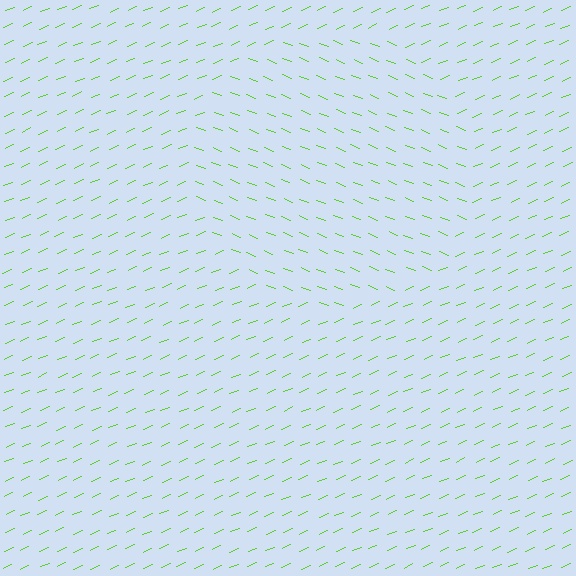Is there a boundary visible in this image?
Yes, there is a texture boundary formed by a change in line orientation.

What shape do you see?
I see a circle.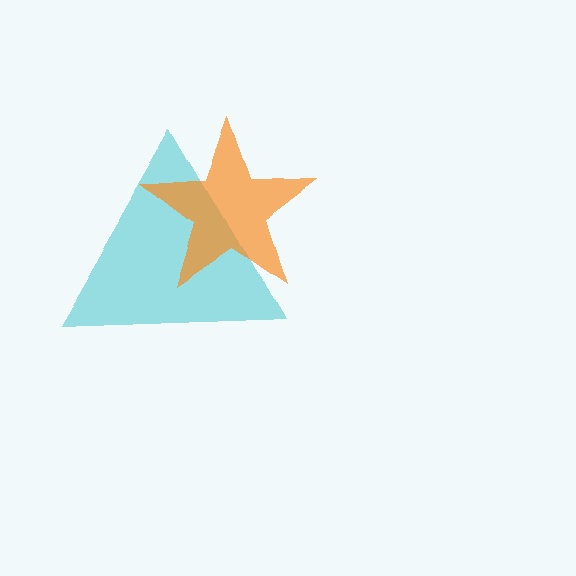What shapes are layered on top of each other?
The layered shapes are: a cyan triangle, an orange star.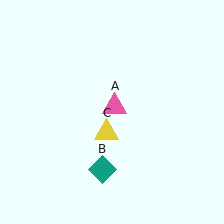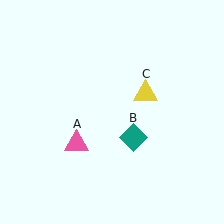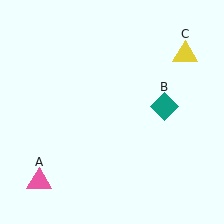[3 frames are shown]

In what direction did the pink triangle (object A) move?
The pink triangle (object A) moved down and to the left.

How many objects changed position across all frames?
3 objects changed position: pink triangle (object A), teal diamond (object B), yellow triangle (object C).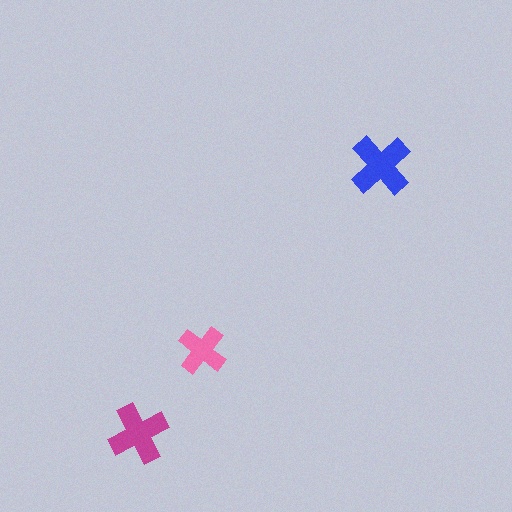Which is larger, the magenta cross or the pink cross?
The magenta one.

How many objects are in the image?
There are 3 objects in the image.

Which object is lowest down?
The magenta cross is bottommost.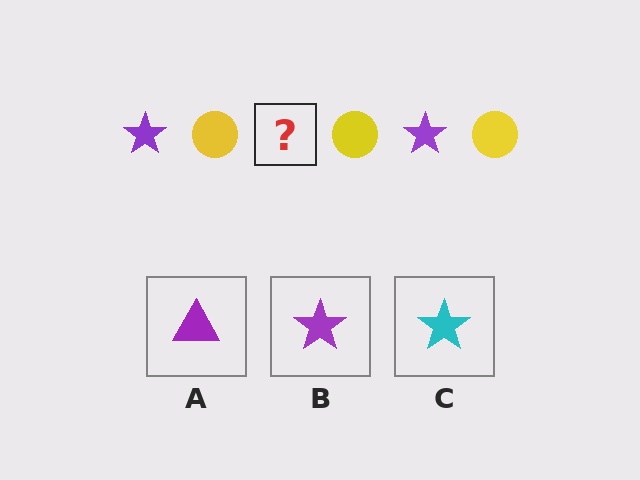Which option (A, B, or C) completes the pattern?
B.